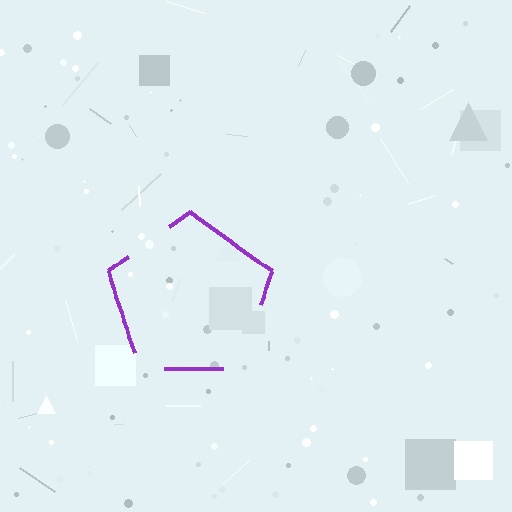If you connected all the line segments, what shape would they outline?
They would outline a pentagon.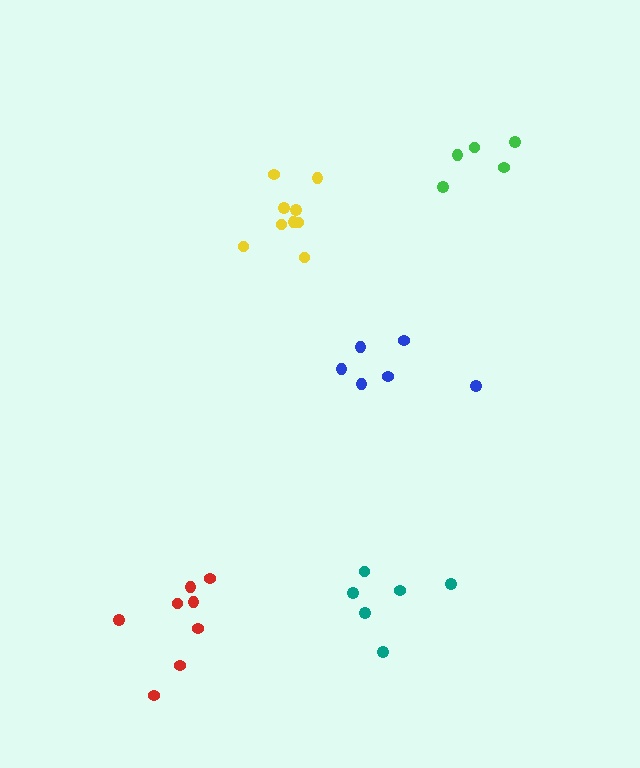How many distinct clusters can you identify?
There are 5 distinct clusters.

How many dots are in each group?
Group 1: 9 dots, Group 2: 6 dots, Group 3: 5 dots, Group 4: 6 dots, Group 5: 8 dots (34 total).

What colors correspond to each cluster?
The clusters are colored: yellow, blue, green, teal, red.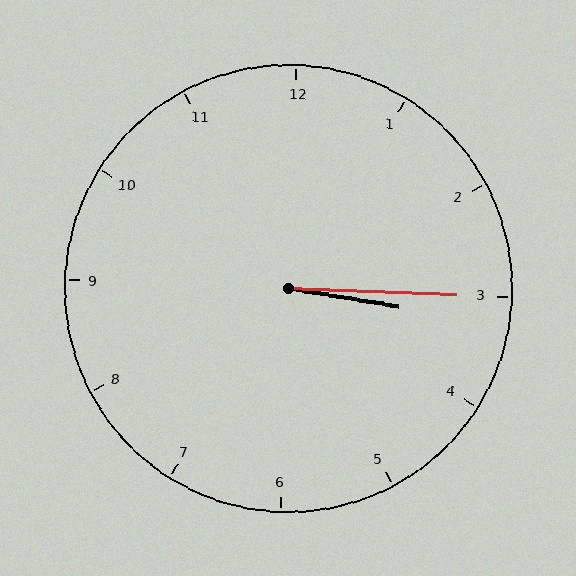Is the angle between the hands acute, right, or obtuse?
It is acute.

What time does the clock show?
3:15.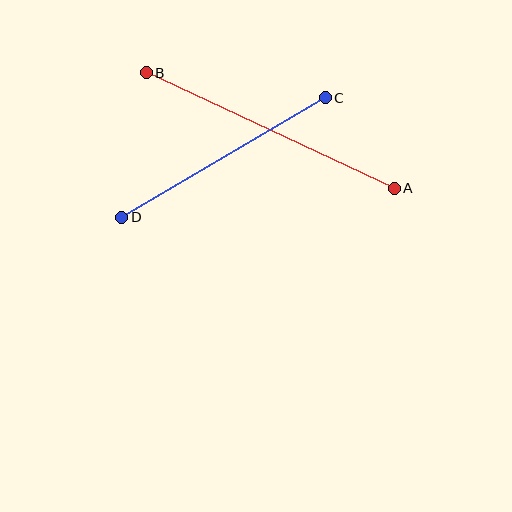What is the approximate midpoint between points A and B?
The midpoint is at approximately (270, 131) pixels.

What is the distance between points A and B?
The distance is approximately 273 pixels.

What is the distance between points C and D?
The distance is approximately 236 pixels.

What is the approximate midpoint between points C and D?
The midpoint is at approximately (223, 158) pixels.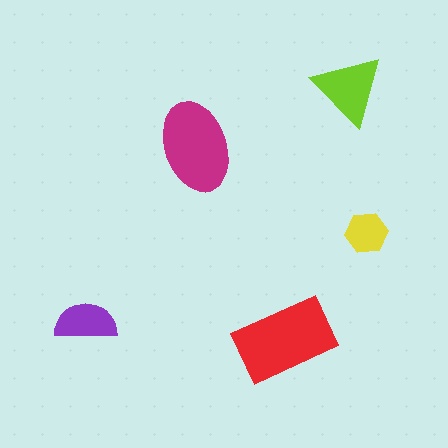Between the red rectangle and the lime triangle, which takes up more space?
The red rectangle.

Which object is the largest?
The red rectangle.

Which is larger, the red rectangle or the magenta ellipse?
The red rectangle.